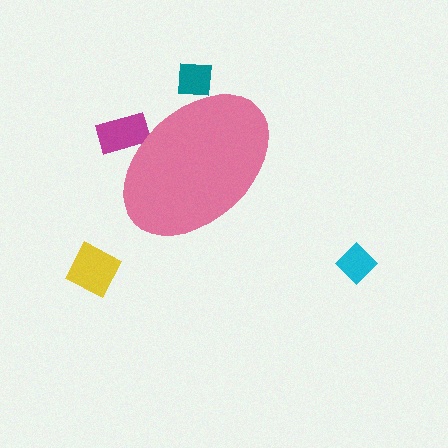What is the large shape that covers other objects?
A pink ellipse.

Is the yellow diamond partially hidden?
No, the yellow diamond is fully visible.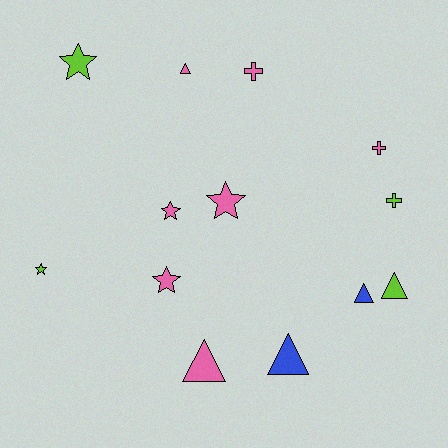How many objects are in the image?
There are 13 objects.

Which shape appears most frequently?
Triangle, with 5 objects.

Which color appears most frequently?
Pink, with 7 objects.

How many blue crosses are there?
There are no blue crosses.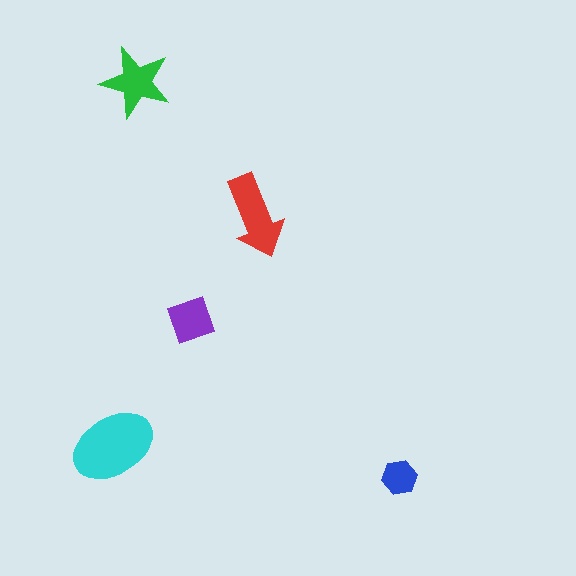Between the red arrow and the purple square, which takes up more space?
The red arrow.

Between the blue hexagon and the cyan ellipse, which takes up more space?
The cyan ellipse.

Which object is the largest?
The cyan ellipse.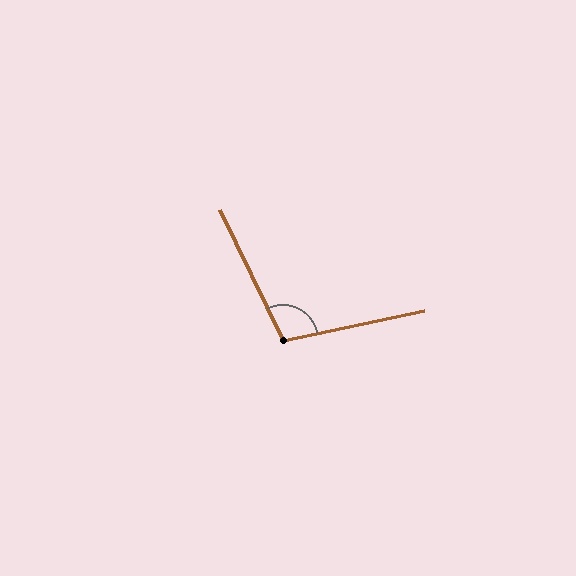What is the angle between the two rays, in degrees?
Approximately 104 degrees.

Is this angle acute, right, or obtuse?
It is obtuse.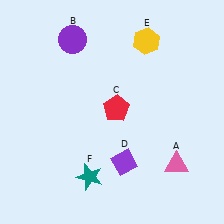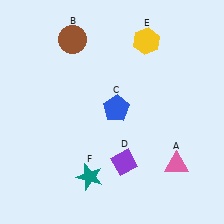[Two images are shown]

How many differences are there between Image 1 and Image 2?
There are 2 differences between the two images.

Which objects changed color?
B changed from purple to brown. C changed from red to blue.